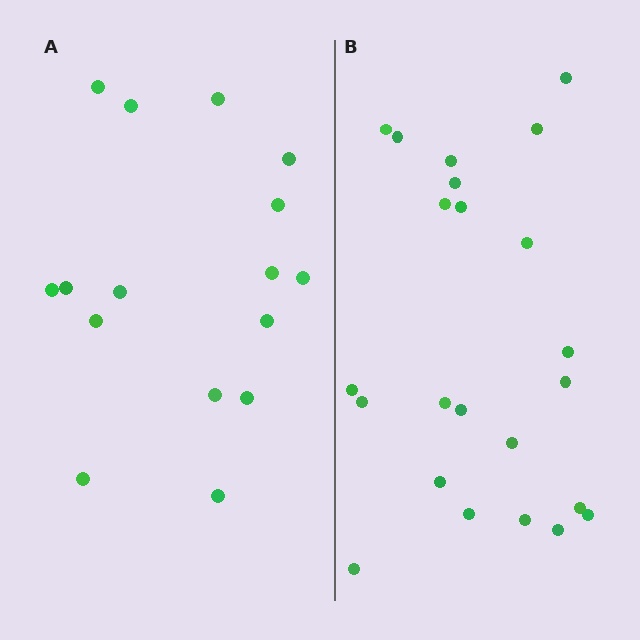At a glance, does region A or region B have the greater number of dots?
Region B (the right region) has more dots.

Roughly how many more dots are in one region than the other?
Region B has roughly 8 or so more dots than region A.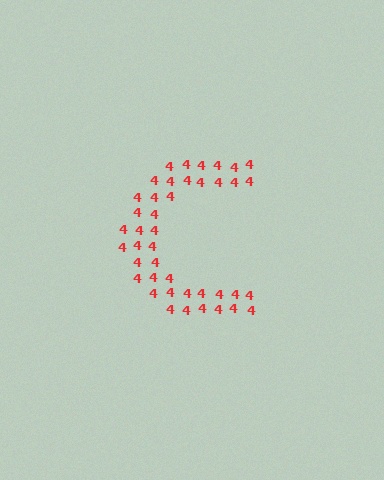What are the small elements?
The small elements are digit 4's.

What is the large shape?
The large shape is the letter C.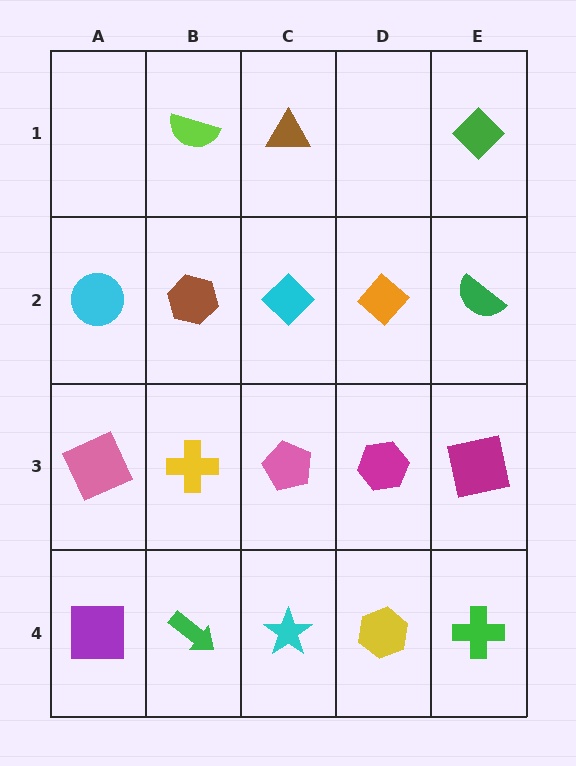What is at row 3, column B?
A yellow cross.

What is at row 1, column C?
A brown triangle.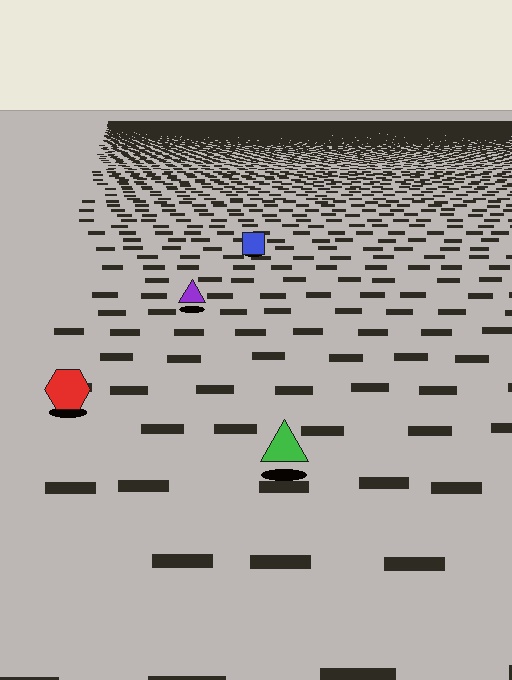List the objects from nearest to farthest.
From nearest to farthest: the green triangle, the red hexagon, the purple triangle, the blue square.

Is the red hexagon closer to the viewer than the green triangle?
No. The green triangle is closer — you can tell from the texture gradient: the ground texture is coarser near it.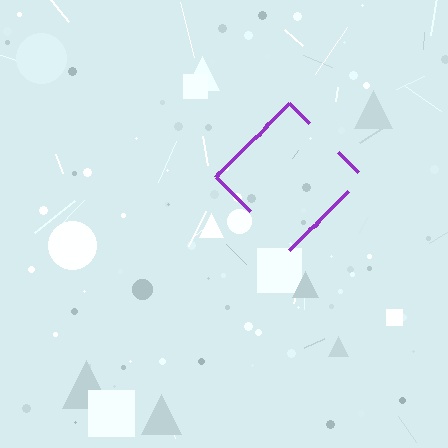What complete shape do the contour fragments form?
The contour fragments form a diamond.